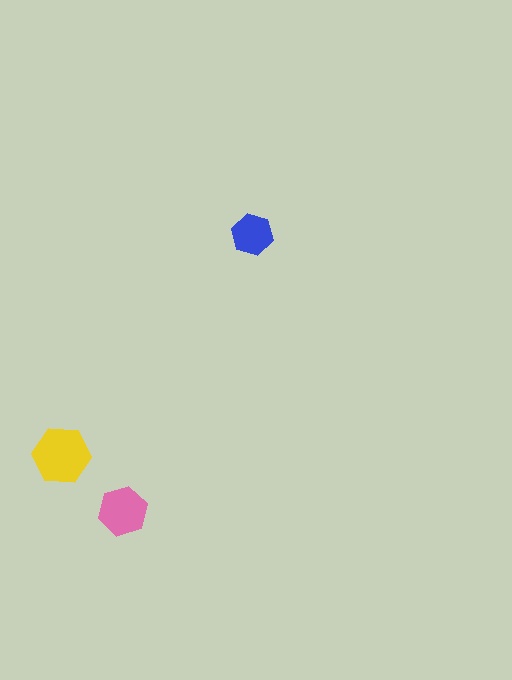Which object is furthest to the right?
The blue hexagon is rightmost.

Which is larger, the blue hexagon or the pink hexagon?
The pink one.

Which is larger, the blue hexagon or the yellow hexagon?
The yellow one.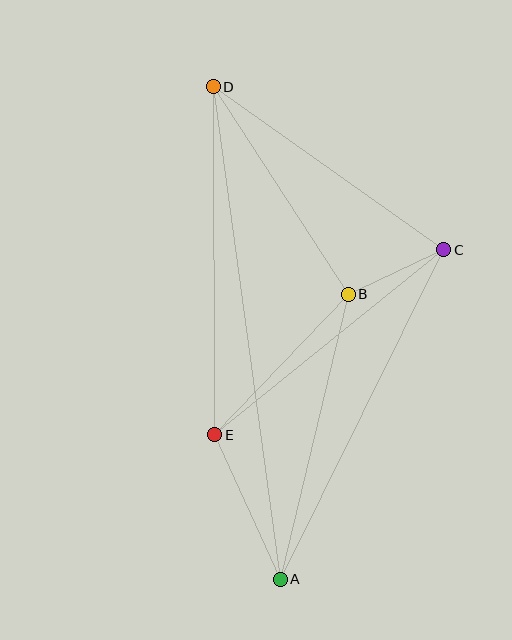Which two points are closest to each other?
Points B and C are closest to each other.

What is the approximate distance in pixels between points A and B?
The distance between A and B is approximately 293 pixels.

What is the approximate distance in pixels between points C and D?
The distance between C and D is approximately 282 pixels.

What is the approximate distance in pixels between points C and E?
The distance between C and E is approximately 294 pixels.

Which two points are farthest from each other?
Points A and D are farthest from each other.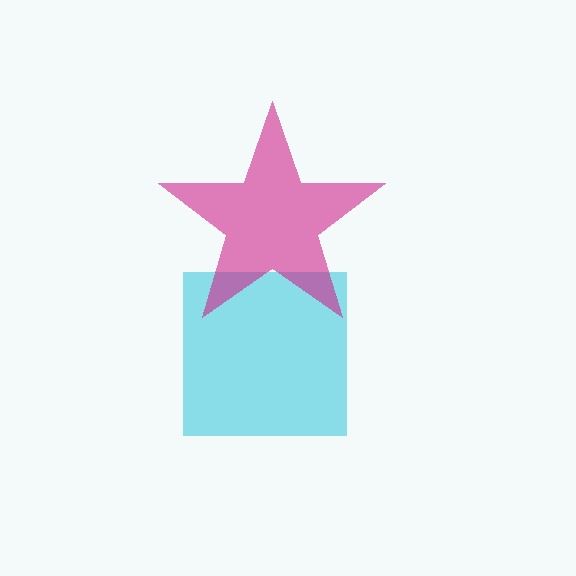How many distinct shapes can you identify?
There are 2 distinct shapes: a cyan square, a magenta star.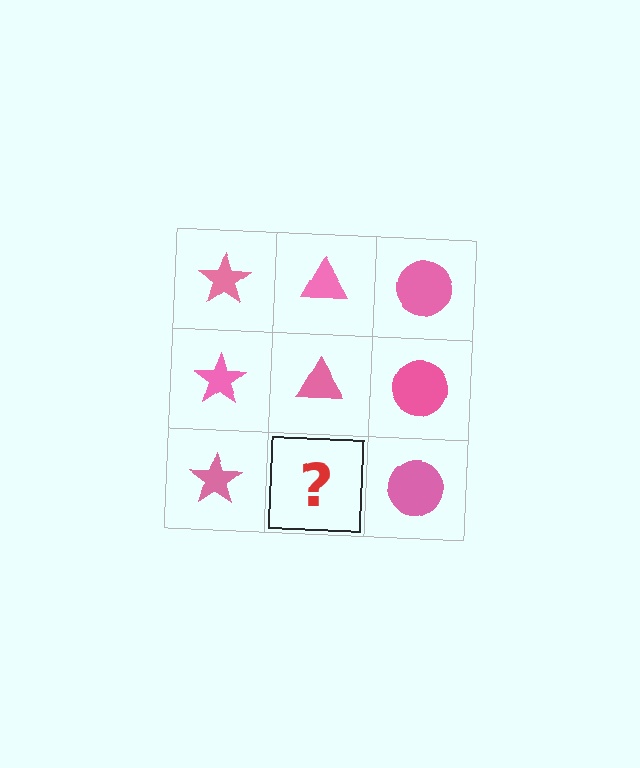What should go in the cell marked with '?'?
The missing cell should contain a pink triangle.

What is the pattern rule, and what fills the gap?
The rule is that each column has a consistent shape. The gap should be filled with a pink triangle.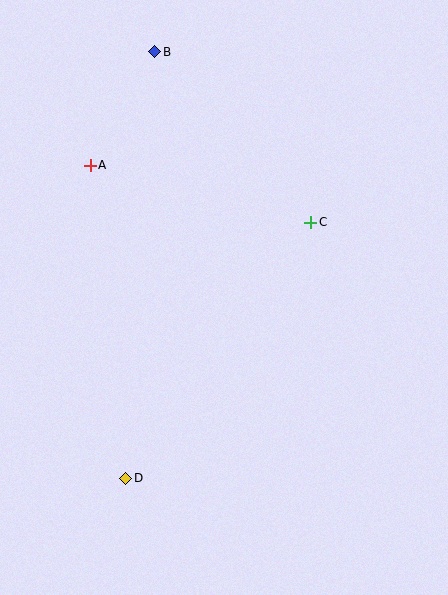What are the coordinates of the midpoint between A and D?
The midpoint between A and D is at (108, 322).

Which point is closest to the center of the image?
Point C at (311, 223) is closest to the center.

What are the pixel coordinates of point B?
Point B is at (155, 52).